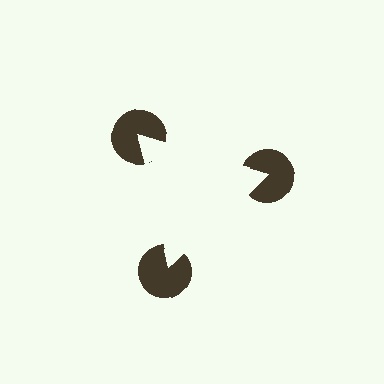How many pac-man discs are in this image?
There are 3 — one at each vertex of the illusory triangle.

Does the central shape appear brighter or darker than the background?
It typically appears slightly brighter than the background, even though no actual brightness change is drawn.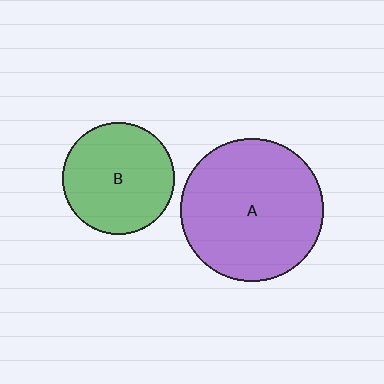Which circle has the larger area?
Circle A (purple).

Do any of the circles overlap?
No, none of the circles overlap.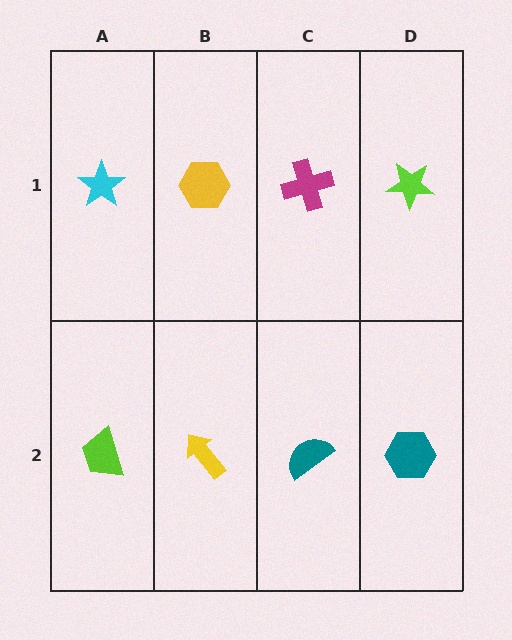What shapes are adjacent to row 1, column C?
A teal semicircle (row 2, column C), a yellow hexagon (row 1, column B), a lime star (row 1, column D).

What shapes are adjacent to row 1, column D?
A teal hexagon (row 2, column D), a magenta cross (row 1, column C).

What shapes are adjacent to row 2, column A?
A cyan star (row 1, column A), a yellow arrow (row 2, column B).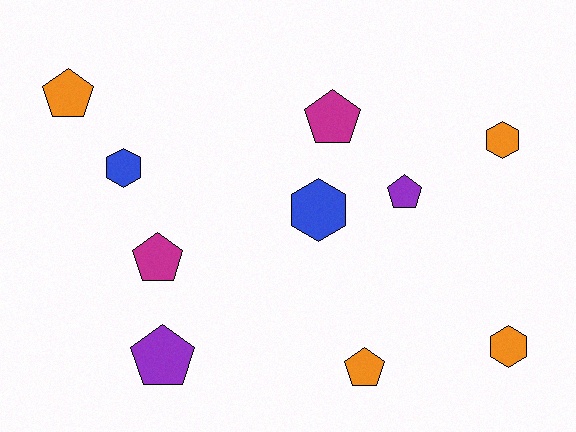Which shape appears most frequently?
Pentagon, with 6 objects.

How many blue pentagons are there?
There are no blue pentagons.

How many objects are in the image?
There are 10 objects.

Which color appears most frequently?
Orange, with 4 objects.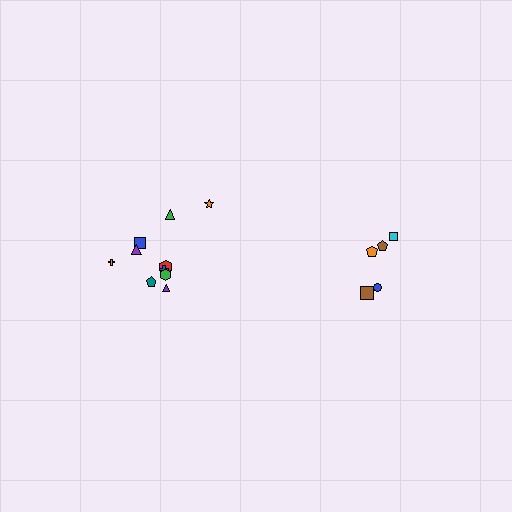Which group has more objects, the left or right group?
The left group.